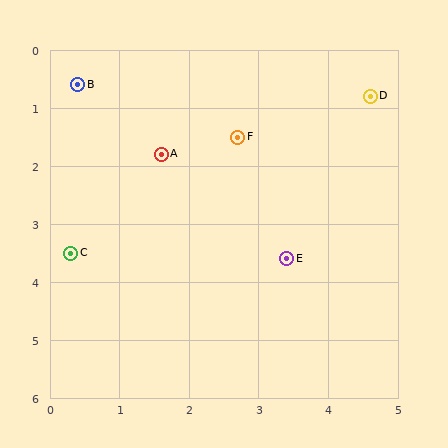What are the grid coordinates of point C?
Point C is at approximately (0.3, 3.5).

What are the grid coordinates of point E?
Point E is at approximately (3.4, 3.6).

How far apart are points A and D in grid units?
Points A and D are about 3.2 grid units apart.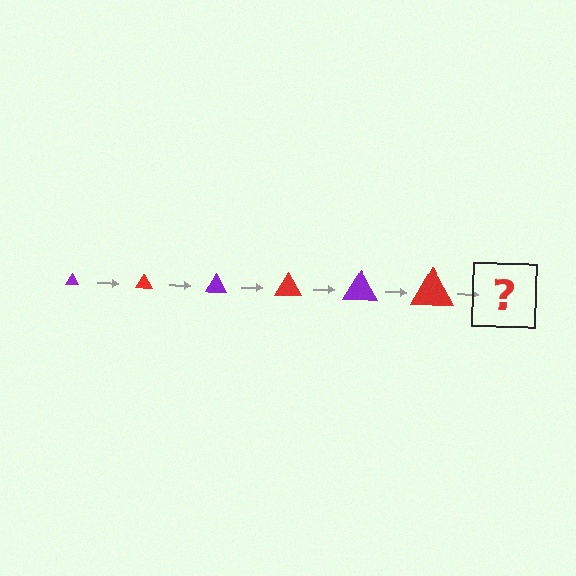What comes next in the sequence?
The next element should be a purple triangle, larger than the previous one.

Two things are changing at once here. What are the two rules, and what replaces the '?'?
The two rules are that the triangle grows larger each step and the color cycles through purple and red. The '?' should be a purple triangle, larger than the previous one.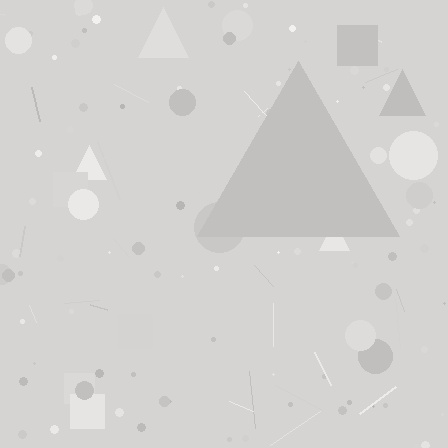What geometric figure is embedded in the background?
A triangle is embedded in the background.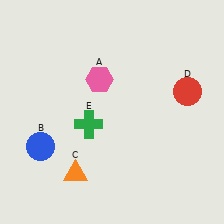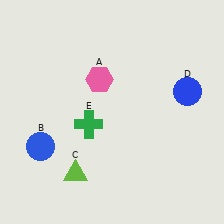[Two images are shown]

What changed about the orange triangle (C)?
In Image 1, C is orange. In Image 2, it changed to lime.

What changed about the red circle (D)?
In Image 1, D is red. In Image 2, it changed to blue.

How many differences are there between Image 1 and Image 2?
There are 2 differences between the two images.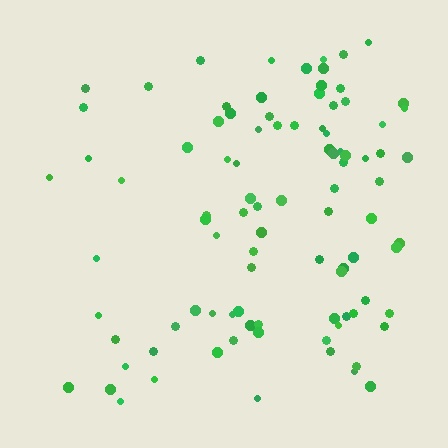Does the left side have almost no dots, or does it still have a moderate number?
Still a moderate number, just noticeably fewer than the right.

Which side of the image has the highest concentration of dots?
The right.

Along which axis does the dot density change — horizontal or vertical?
Horizontal.